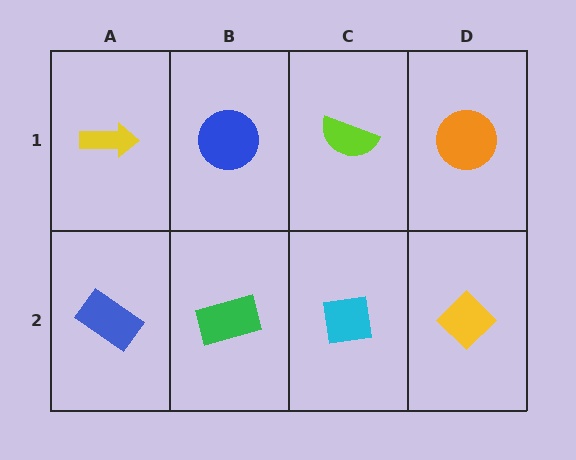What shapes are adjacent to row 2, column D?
An orange circle (row 1, column D), a cyan square (row 2, column C).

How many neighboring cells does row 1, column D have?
2.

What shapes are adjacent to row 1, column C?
A cyan square (row 2, column C), a blue circle (row 1, column B), an orange circle (row 1, column D).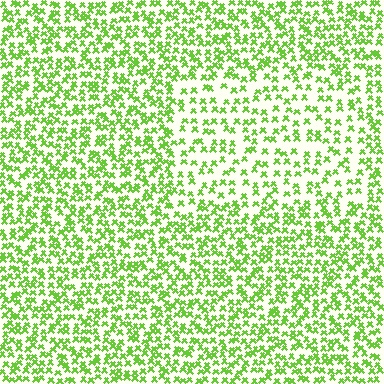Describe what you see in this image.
The image contains small lime elements arranged at two different densities. A rectangle-shaped region is visible where the elements are less densely packed than the surrounding area.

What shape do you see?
I see a rectangle.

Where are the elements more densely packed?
The elements are more densely packed outside the rectangle boundary.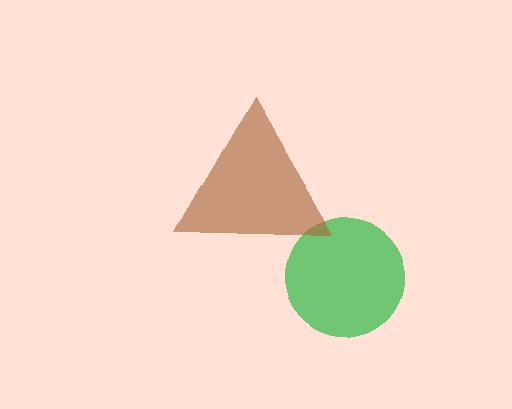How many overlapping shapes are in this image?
There are 2 overlapping shapes in the image.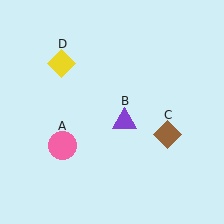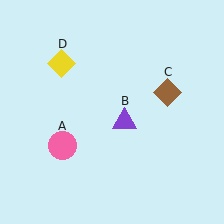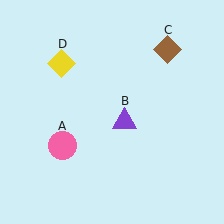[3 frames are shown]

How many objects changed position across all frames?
1 object changed position: brown diamond (object C).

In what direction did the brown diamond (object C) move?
The brown diamond (object C) moved up.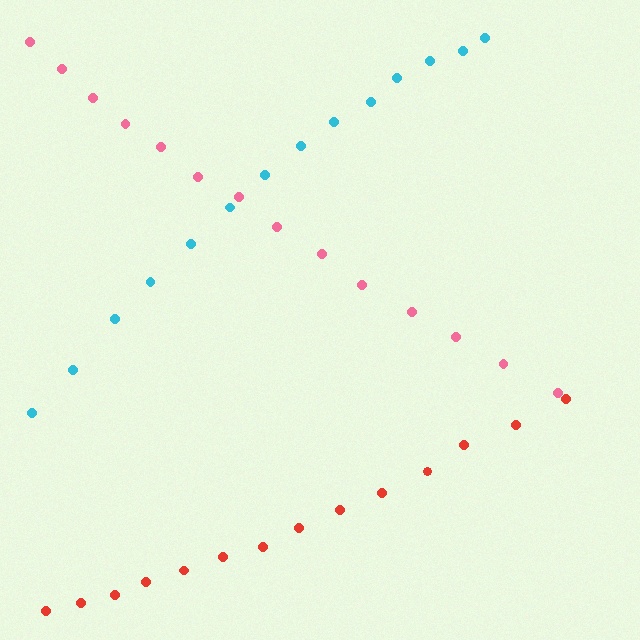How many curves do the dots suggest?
There are 3 distinct paths.